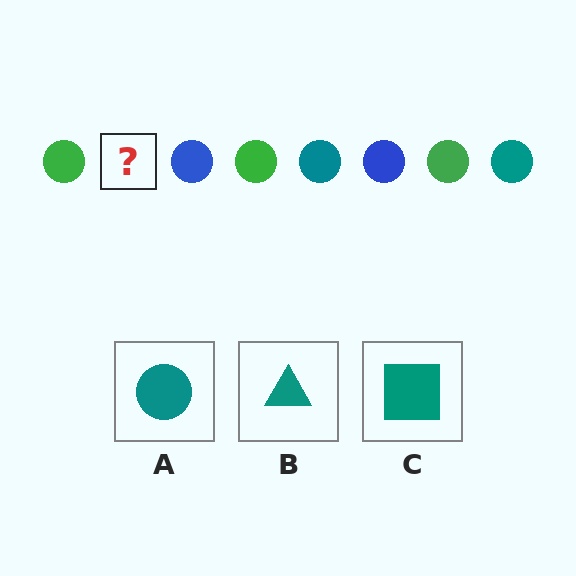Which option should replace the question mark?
Option A.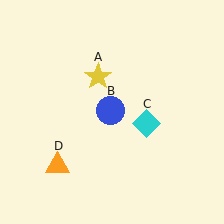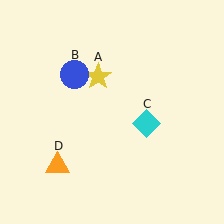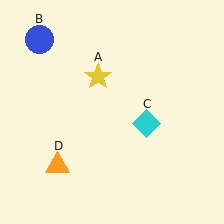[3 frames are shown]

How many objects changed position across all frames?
1 object changed position: blue circle (object B).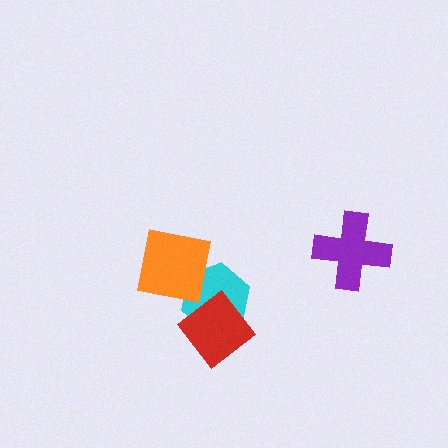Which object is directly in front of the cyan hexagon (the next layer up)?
The orange square is directly in front of the cyan hexagon.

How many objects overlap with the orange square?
1 object overlaps with the orange square.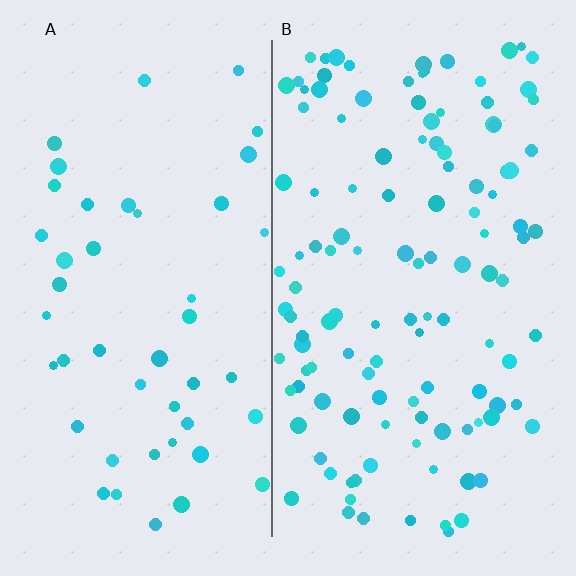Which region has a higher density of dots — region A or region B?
B (the right).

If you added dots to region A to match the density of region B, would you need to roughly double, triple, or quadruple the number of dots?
Approximately triple.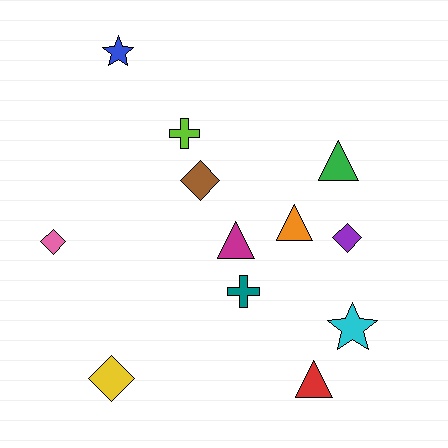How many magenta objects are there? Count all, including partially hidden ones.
There is 1 magenta object.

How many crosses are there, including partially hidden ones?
There are 2 crosses.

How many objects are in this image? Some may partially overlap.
There are 12 objects.